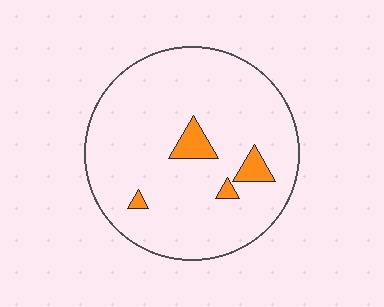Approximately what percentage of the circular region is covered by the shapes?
Approximately 5%.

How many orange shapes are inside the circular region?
4.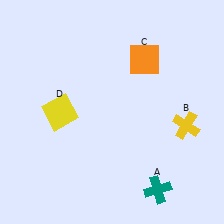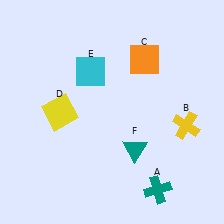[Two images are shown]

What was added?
A cyan square (E), a teal triangle (F) were added in Image 2.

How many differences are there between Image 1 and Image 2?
There are 2 differences between the two images.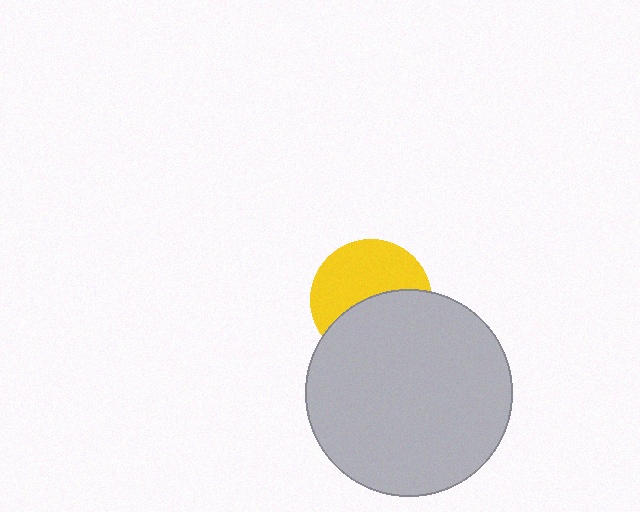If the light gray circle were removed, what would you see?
You would see the complete yellow circle.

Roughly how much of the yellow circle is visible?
About half of it is visible (roughly 53%).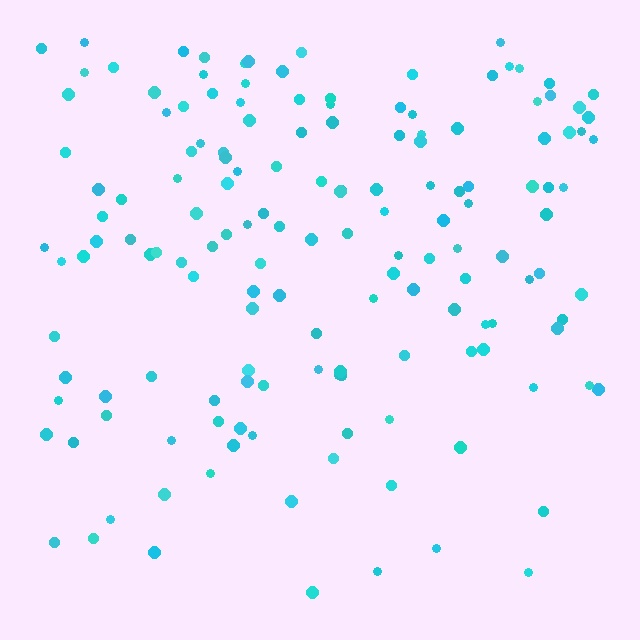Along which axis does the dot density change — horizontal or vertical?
Vertical.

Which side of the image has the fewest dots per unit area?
The bottom.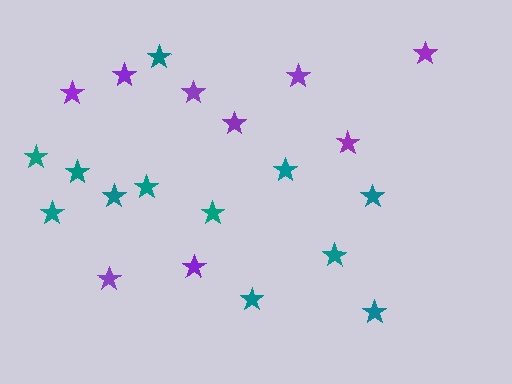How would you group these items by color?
There are 2 groups: one group of purple stars (9) and one group of teal stars (12).